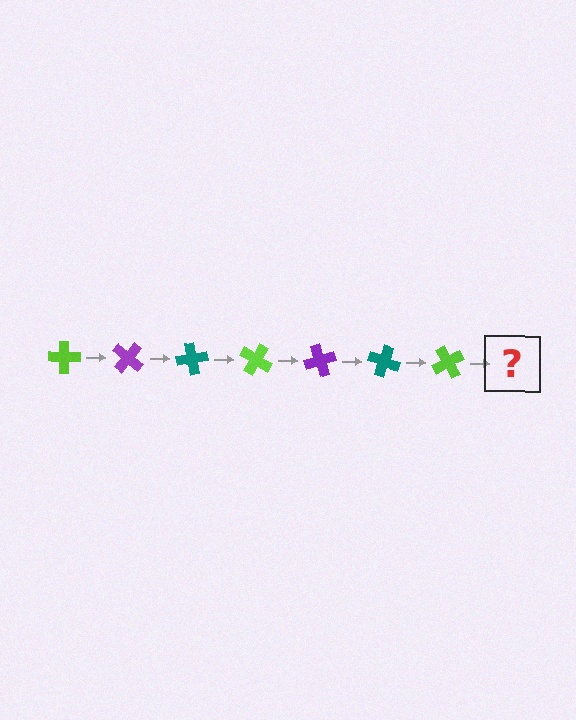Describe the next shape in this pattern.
It should be a purple cross, rotated 280 degrees from the start.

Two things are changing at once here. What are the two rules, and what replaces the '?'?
The two rules are that it rotates 40 degrees each step and the color cycles through lime, purple, and teal. The '?' should be a purple cross, rotated 280 degrees from the start.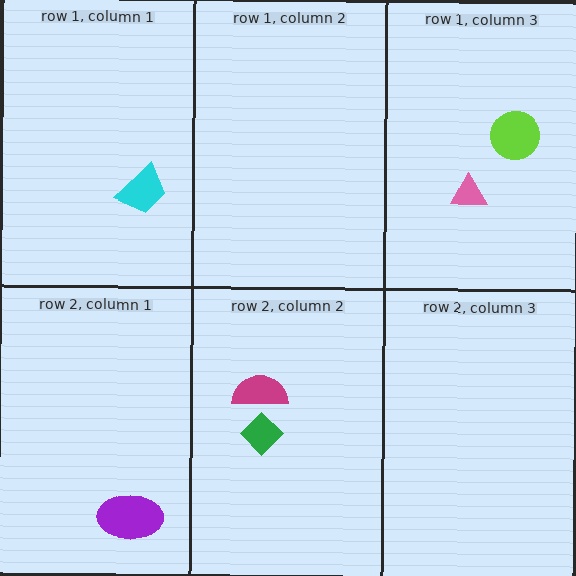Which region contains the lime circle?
The row 1, column 3 region.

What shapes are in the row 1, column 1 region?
The cyan trapezoid.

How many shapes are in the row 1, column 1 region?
1.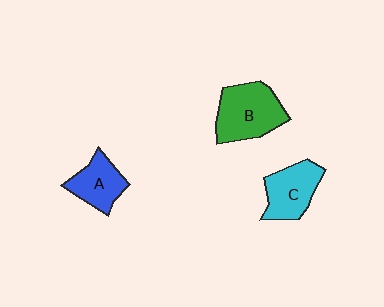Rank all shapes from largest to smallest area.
From largest to smallest: B (green), C (cyan), A (blue).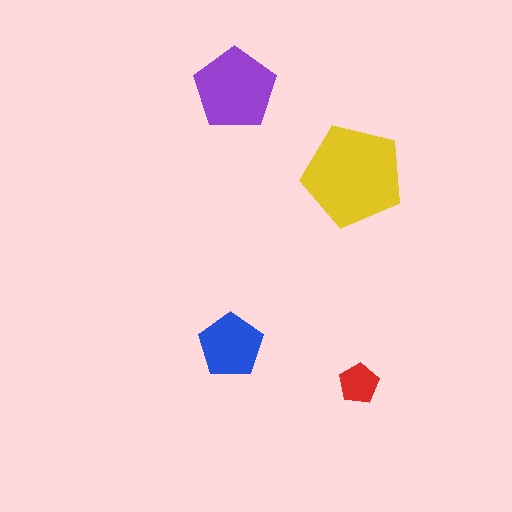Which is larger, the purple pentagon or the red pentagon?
The purple one.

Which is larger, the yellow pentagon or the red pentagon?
The yellow one.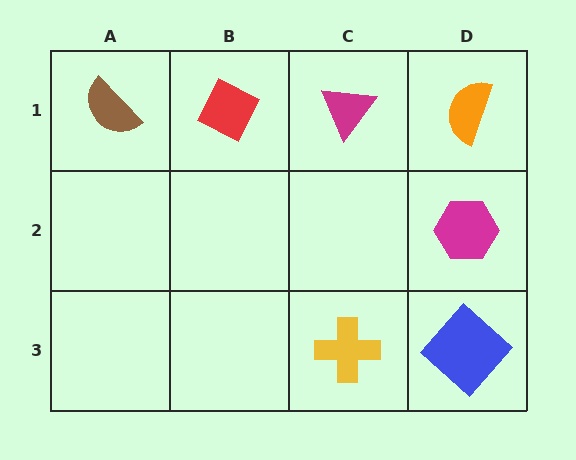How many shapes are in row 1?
4 shapes.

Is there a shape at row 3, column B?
No, that cell is empty.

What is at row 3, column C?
A yellow cross.